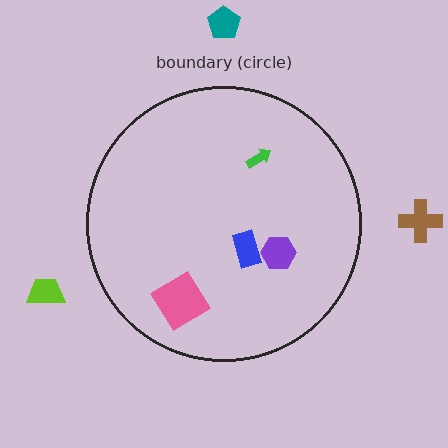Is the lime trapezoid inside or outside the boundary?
Outside.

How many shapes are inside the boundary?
4 inside, 3 outside.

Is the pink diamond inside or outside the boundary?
Inside.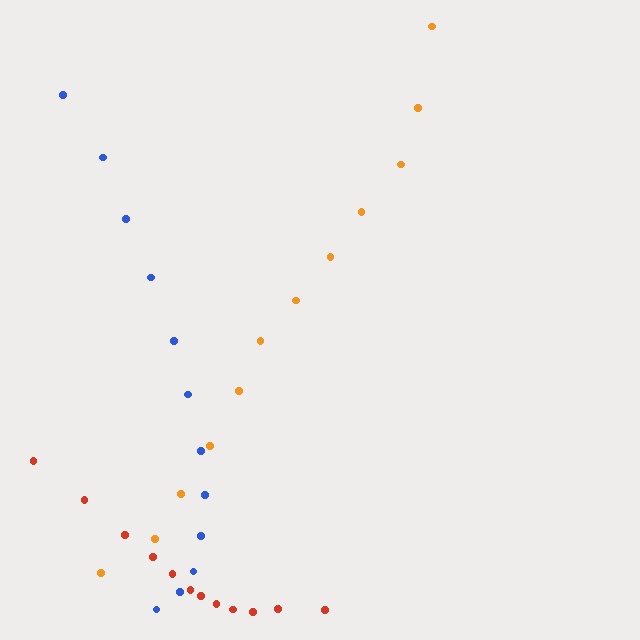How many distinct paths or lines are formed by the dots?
There are 3 distinct paths.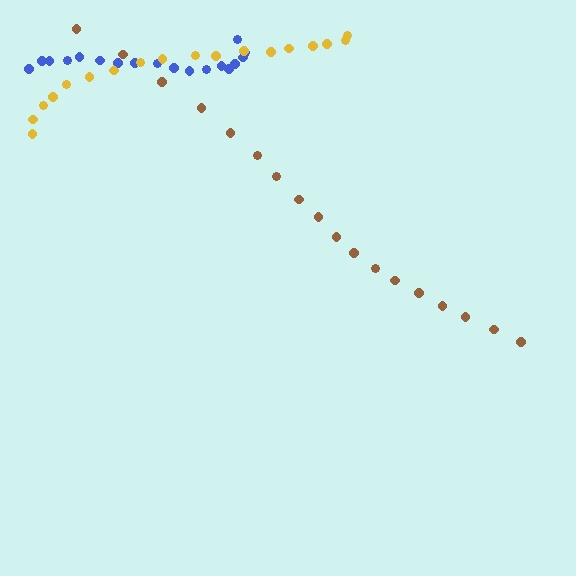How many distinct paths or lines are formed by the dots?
There are 3 distinct paths.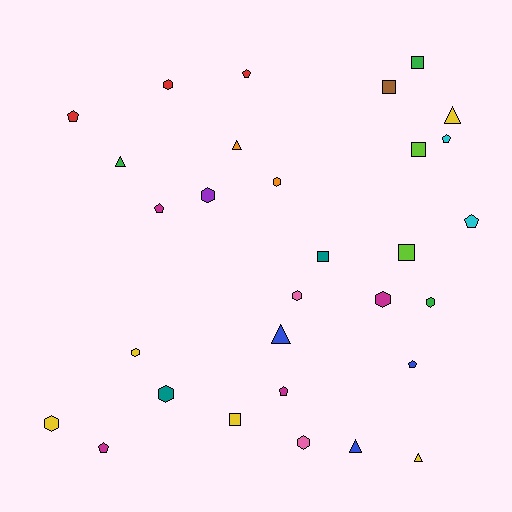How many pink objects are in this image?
There are 2 pink objects.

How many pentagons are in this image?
There are 8 pentagons.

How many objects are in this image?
There are 30 objects.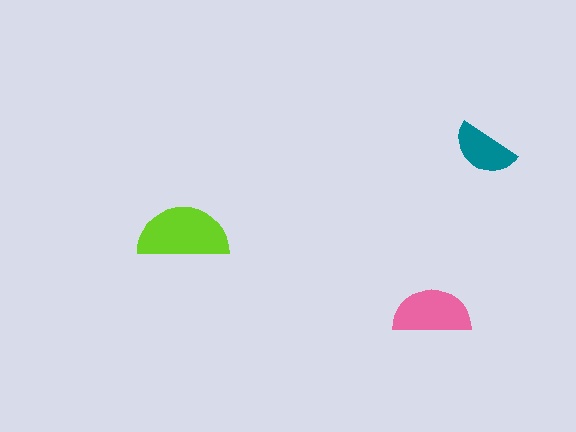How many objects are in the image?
There are 3 objects in the image.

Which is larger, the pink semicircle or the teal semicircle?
The pink one.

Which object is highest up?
The teal semicircle is topmost.